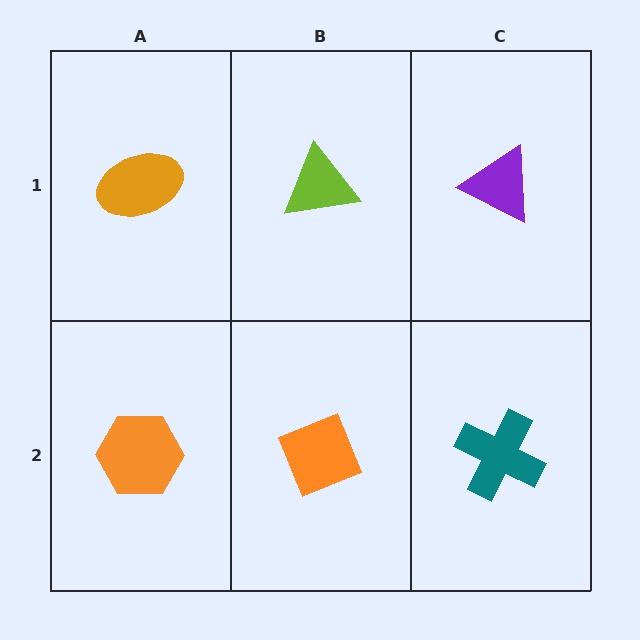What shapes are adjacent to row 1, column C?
A teal cross (row 2, column C), a lime triangle (row 1, column B).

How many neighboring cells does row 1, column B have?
3.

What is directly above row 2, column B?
A lime triangle.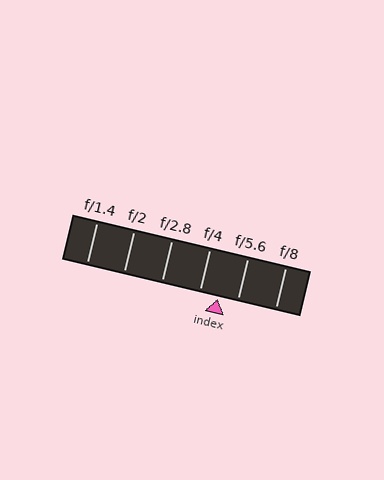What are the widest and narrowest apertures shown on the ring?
The widest aperture shown is f/1.4 and the narrowest is f/8.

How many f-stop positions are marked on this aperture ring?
There are 6 f-stop positions marked.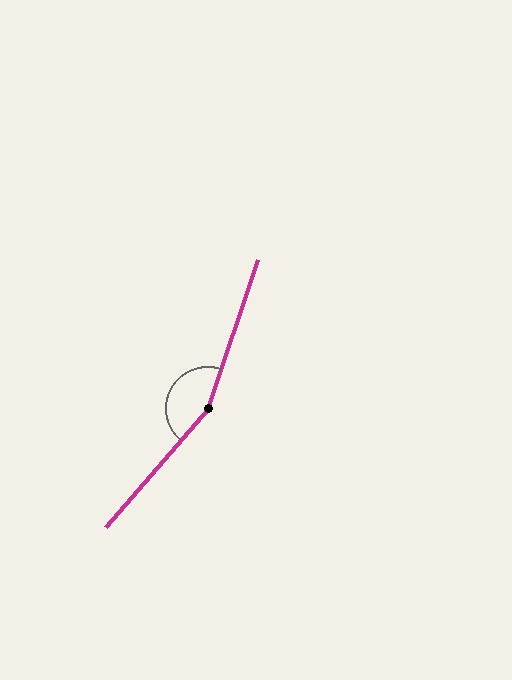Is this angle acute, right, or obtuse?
It is obtuse.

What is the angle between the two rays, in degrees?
Approximately 158 degrees.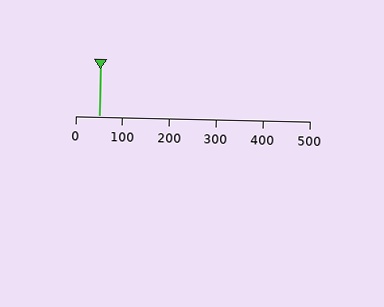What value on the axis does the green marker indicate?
The marker indicates approximately 50.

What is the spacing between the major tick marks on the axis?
The major ticks are spaced 100 apart.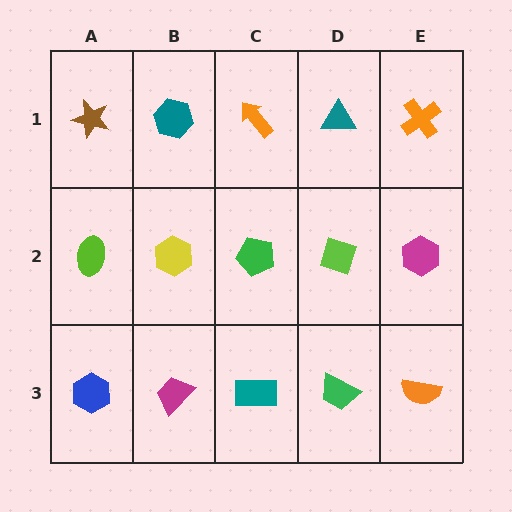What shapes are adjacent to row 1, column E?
A magenta hexagon (row 2, column E), a teal triangle (row 1, column D).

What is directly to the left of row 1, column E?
A teal triangle.